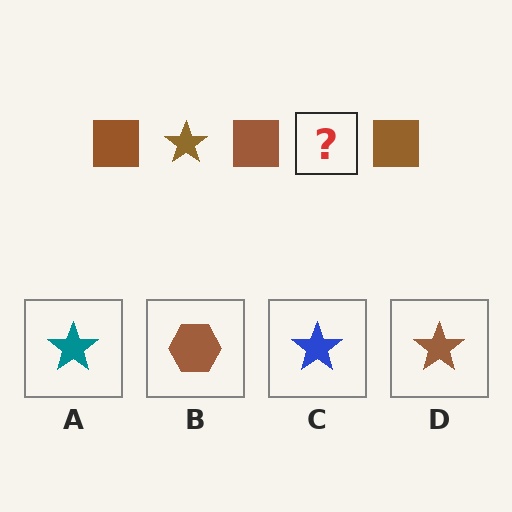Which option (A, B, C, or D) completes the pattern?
D.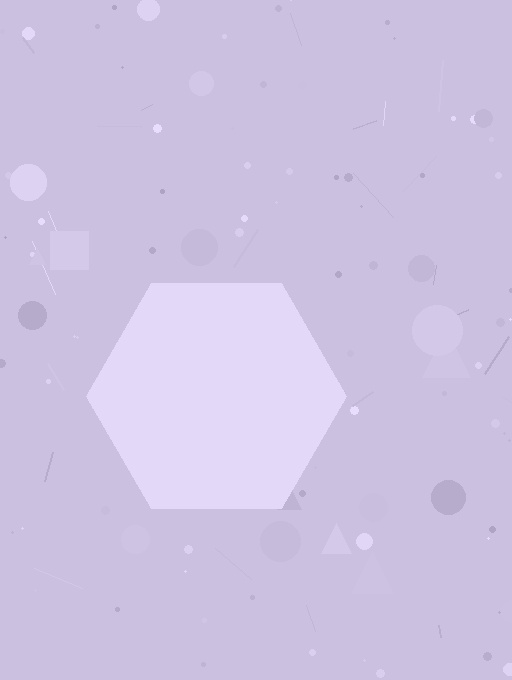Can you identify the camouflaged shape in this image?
The camouflaged shape is a hexagon.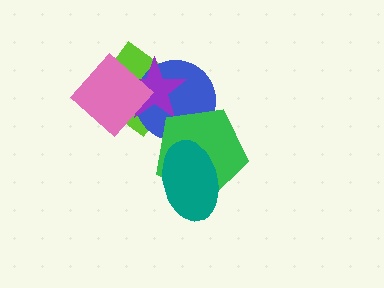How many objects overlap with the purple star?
3 objects overlap with the purple star.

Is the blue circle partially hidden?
Yes, it is partially covered by another shape.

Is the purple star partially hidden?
Yes, it is partially covered by another shape.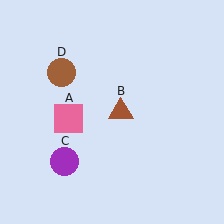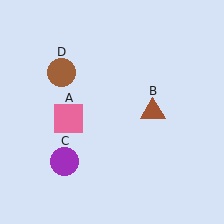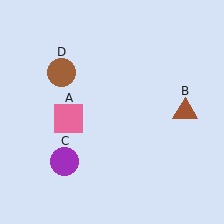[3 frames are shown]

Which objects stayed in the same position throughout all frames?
Pink square (object A) and purple circle (object C) and brown circle (object D) remained stationary.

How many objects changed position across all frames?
1 object changed position: brown triangle (object B).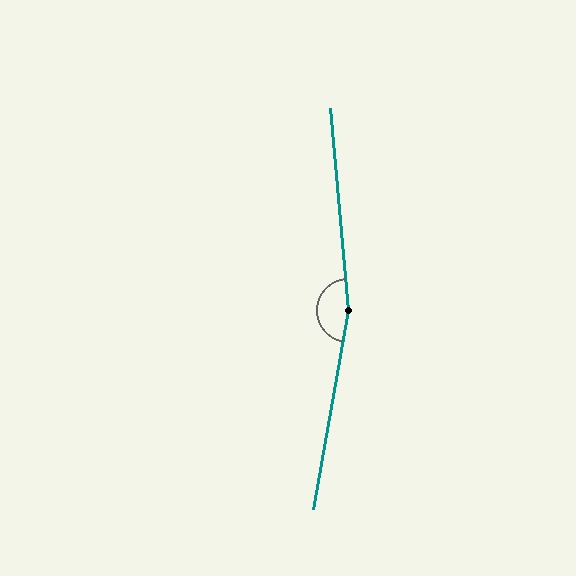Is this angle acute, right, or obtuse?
It is obtuse.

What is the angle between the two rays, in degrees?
Approximately 165 degrees.